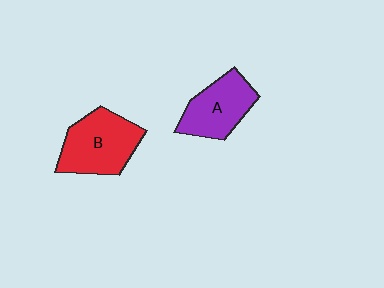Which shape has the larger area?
Shape B (red).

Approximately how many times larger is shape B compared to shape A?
Approximately 1.2 times.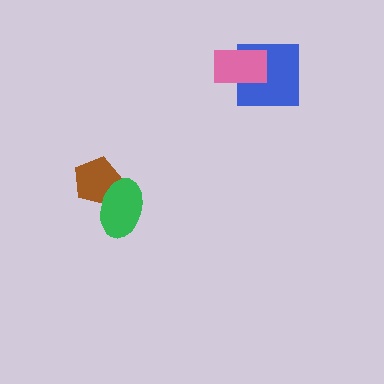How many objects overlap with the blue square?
1 object overlaps with the blue square.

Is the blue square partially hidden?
Yes, it is partially covered by another shape.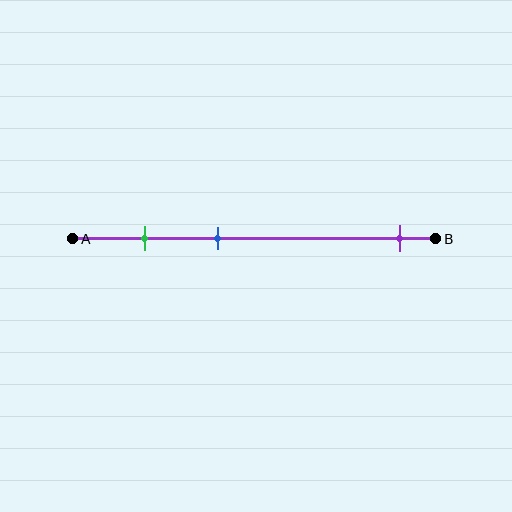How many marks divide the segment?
There are 3 marks dividing the segment.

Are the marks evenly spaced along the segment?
No, the marks are not evenly spaced.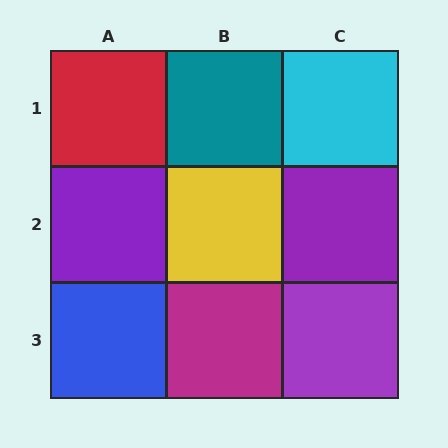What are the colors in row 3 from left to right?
Blue, magenta, purple.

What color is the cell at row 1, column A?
Red.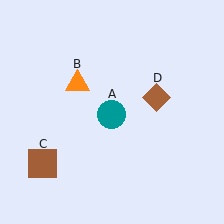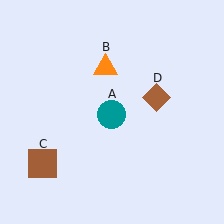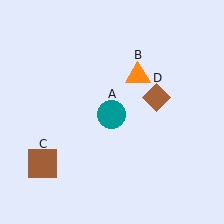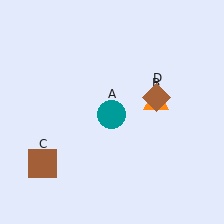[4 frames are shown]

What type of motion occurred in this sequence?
The orange triangle (object B) rotated clockwise around the center of the scene.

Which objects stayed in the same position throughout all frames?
Teal circle (object A) and brown square (object C) and brown diamond (object D) remained stationary.